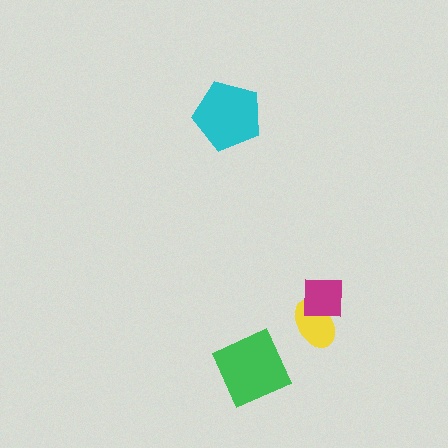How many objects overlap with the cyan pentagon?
0 objects overlap with the cyan pentagon.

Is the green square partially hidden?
No, no other shape covers it.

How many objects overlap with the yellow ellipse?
1 object overlaps with the yellow ellipse.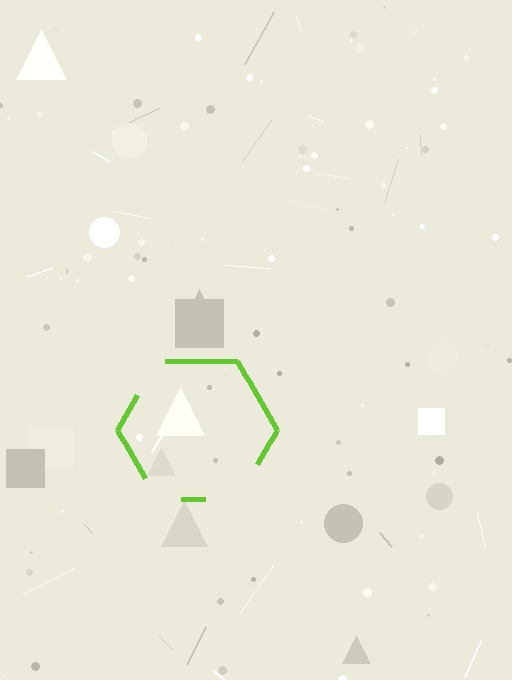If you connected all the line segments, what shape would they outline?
They would outline a hexagon.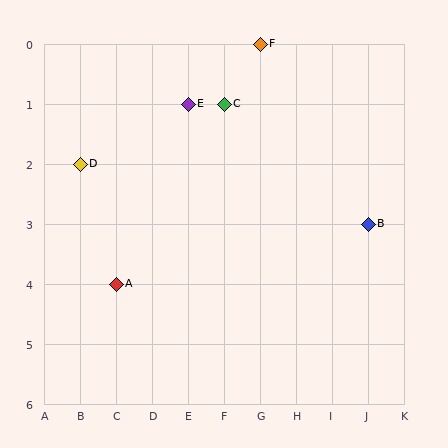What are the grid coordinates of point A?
Point A is at grid coordinates (C, 4).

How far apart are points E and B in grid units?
Points E and B are 5 columns and 2 rows apart (about 5.4 grid units diagonally).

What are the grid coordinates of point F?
Point F is at grid coordinates (G, 0).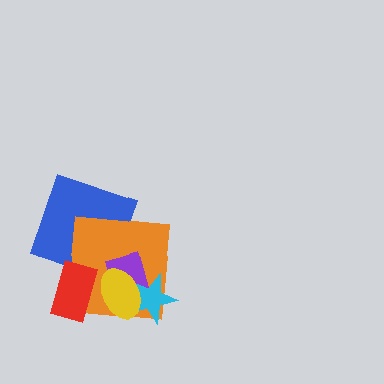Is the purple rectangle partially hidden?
Yes, it is partially covered by another shape.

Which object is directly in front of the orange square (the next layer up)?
The purple rectangle is directly in front of the orange square.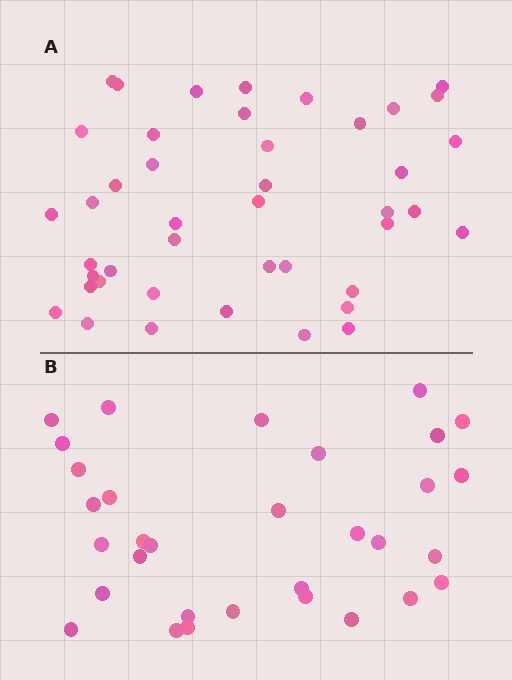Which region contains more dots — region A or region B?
Region A (the top region) has more dots.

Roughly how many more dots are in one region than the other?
Region A has roughly 12 or so more dots than region B.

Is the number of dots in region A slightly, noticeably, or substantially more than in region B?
Region A has noticeably more, but not dramatically so. The ratio is roughly 1.3 to 1.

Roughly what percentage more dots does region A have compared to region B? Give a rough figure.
About 35% more.